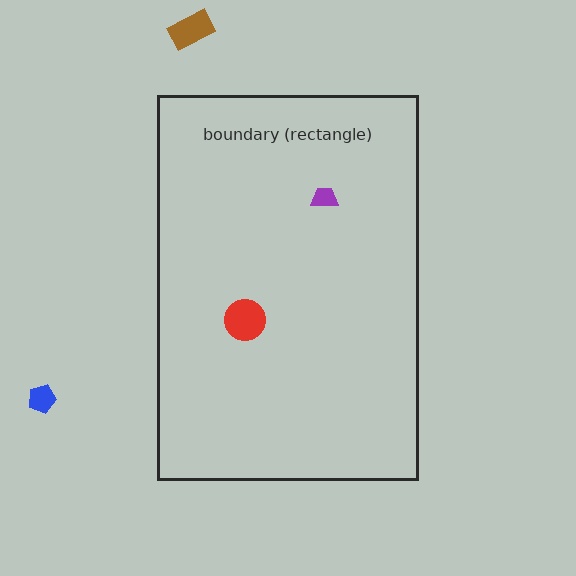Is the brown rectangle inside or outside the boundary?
Outside.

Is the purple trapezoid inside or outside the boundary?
Inside.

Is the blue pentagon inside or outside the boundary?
Outside.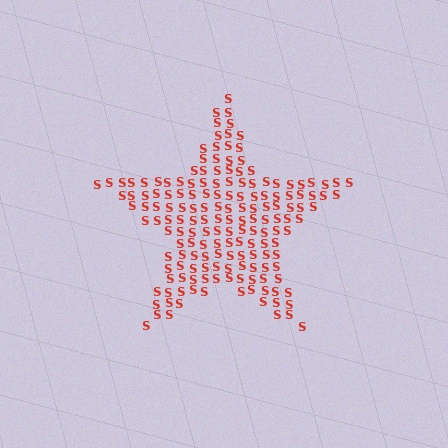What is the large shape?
The large shape is a star.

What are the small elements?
The small elements are letter S's.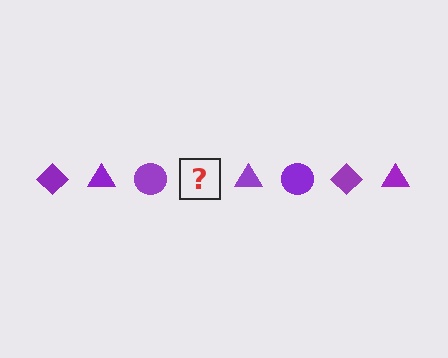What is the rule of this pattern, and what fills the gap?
The rule is that the pattern cycles through diamond, triangle, circle shapes in purple. The gap should be filled with a purple diamond.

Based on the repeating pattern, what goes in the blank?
The blank should be a purple diamond.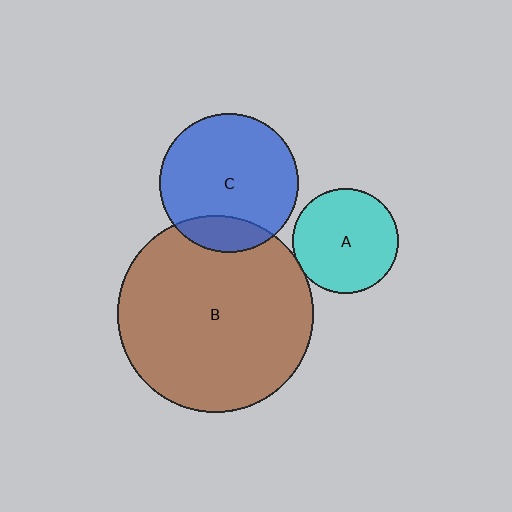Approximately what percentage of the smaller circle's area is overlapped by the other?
Approximately 5%.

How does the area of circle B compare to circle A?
Approximately 3.5 times.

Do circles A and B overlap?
Yes.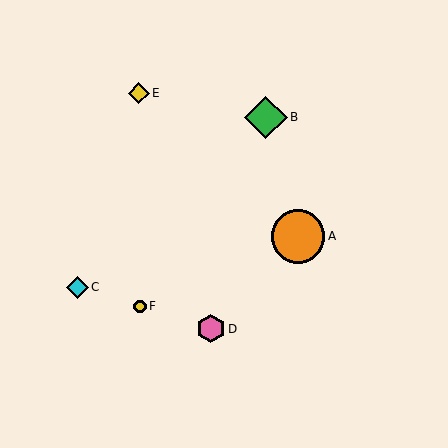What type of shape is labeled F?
Shape F is a yellow circle.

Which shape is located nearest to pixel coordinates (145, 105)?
The yellow diamond (labeled E) at (139, 93) is nearest to that location.